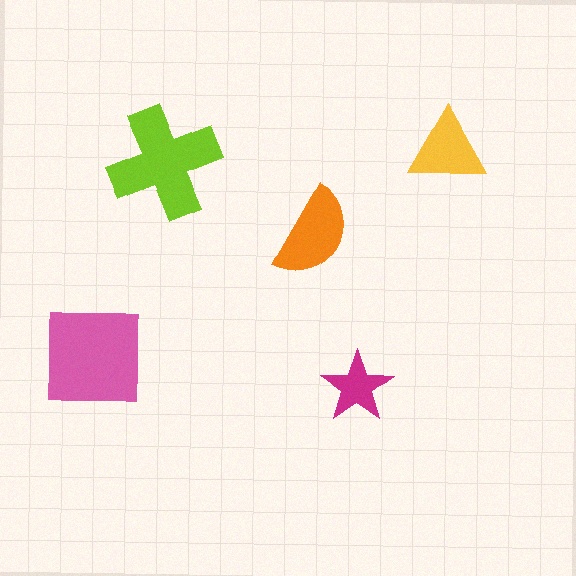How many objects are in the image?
There are 5 objects in the image.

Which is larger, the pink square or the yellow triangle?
The pink square.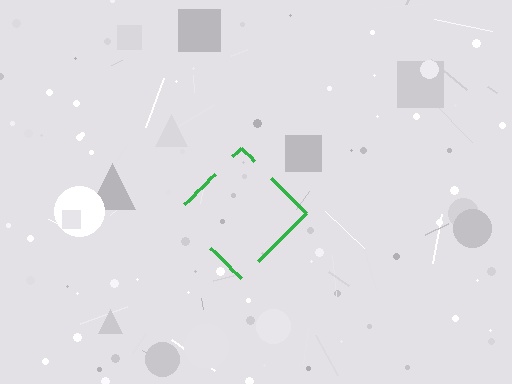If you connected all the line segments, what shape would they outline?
They would outline a diamond.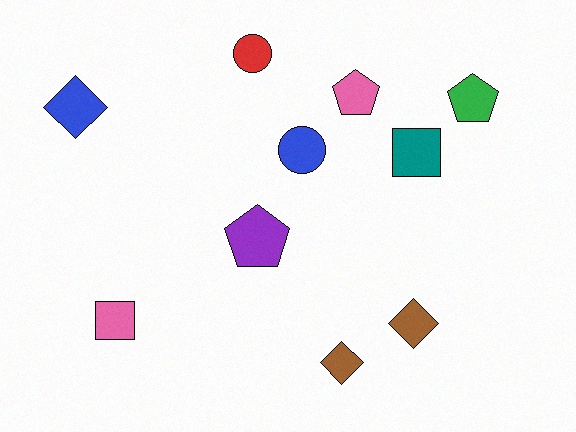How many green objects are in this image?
There is 1 green object.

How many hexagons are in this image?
There are no hexagons.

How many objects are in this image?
There are 10 objects.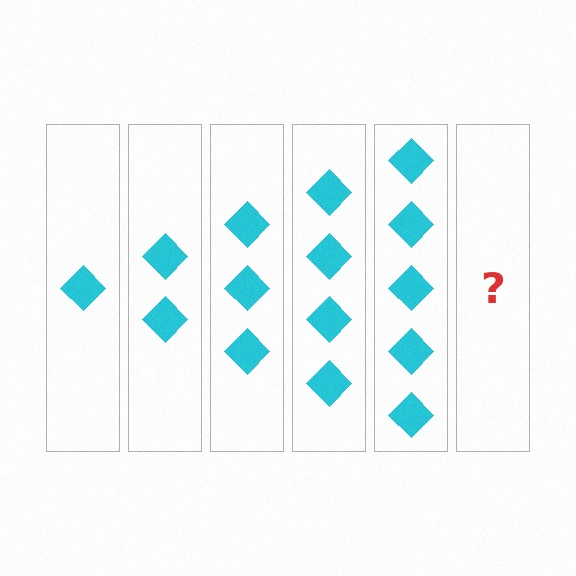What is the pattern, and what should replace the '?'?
The pattern is that each step adds one more diamond. The '?' should be 6 diamonds.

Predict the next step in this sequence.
The next step is 6 diamonds.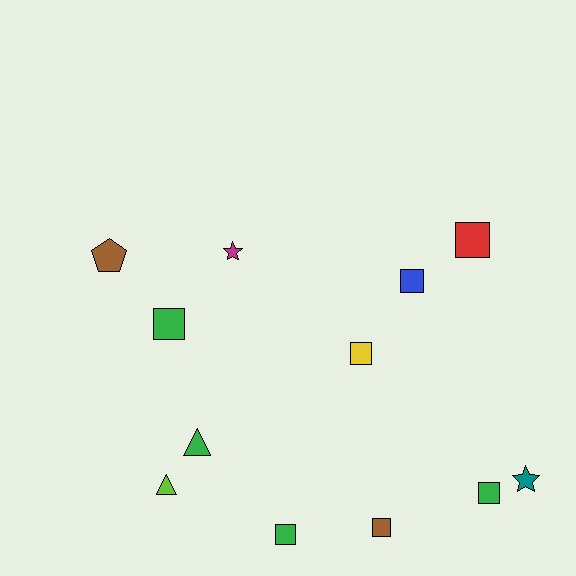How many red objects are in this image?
There is 1 red object.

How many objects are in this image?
There are 12 objects.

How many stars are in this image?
There are 2 stars.